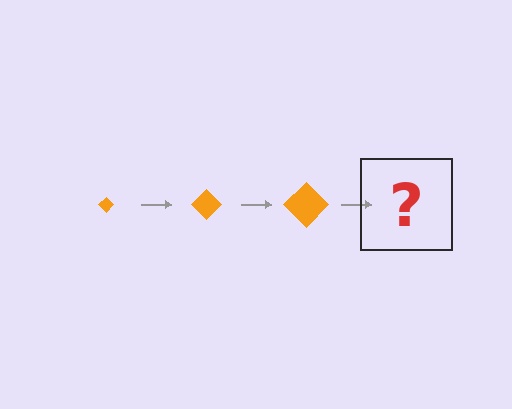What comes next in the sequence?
The next element should be an orange diamond, larger than the previous one.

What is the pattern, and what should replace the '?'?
The pattern is that the diamond gets progressively larger each step. The '?' should be an orange diamond, larger than the previous one.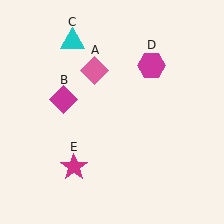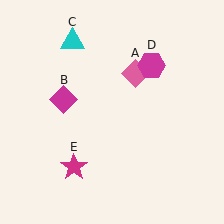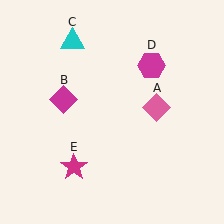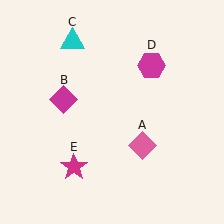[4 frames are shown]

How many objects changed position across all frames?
1 object changed position: pink diamond (object A).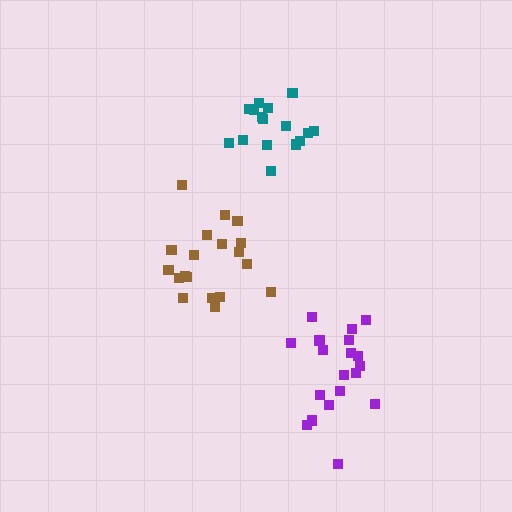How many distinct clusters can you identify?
There are 3 distinct clusters.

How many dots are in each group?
Group 1: 16 dots, Group 2: 19 dots, Group 3: 19 dots (54 total).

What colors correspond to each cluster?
The clusters are colored: teal, brown, purple.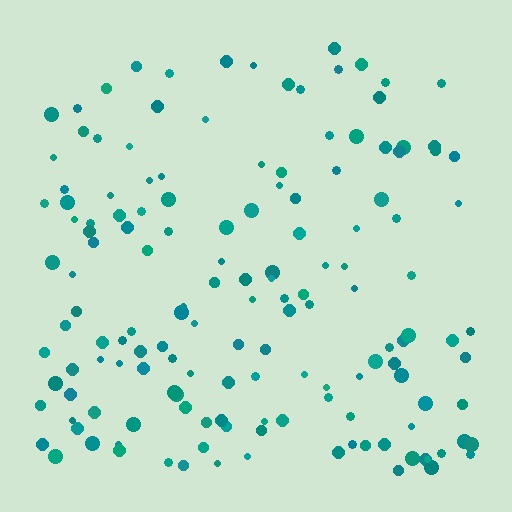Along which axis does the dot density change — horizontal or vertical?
Vertical.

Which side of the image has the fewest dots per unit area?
The top.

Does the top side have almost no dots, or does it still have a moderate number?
Still a moderate number, just noticeably fewer than the bottom.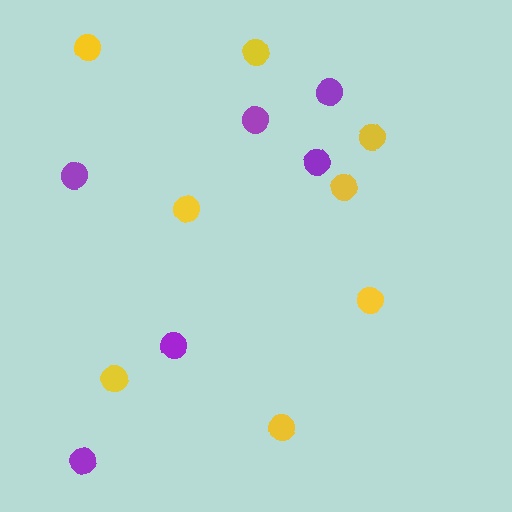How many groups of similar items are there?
There are 2 groups: one group of purple circles (6) and one group of yellow circles (8).